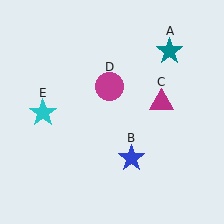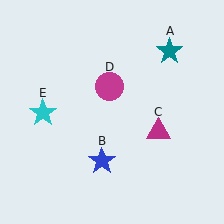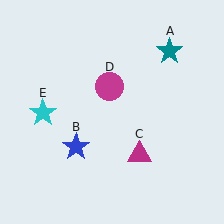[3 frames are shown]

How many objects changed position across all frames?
2 objects changed position: blue star (object B), magenta triangle (object C).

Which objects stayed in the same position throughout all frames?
Teal star (object A) and magenta circle (object D) and cyan star (object E) remained stationary.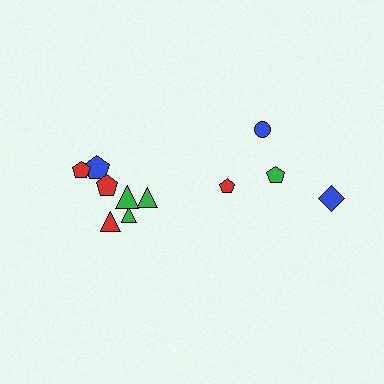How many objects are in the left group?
There are 7 objects.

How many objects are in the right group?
There are 4 objects.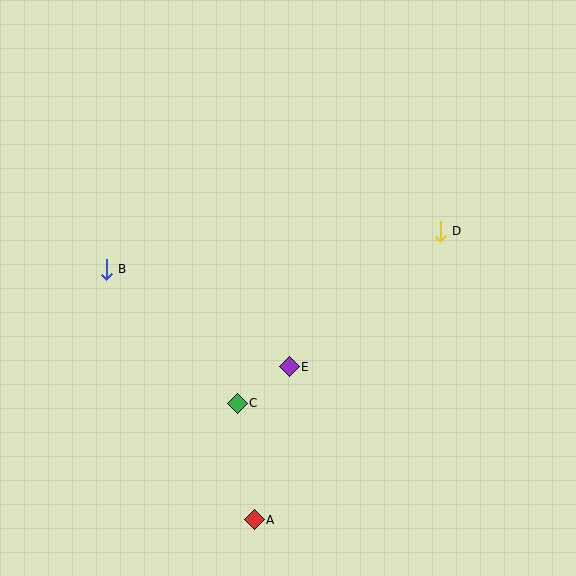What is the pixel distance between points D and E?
The distance between D and E is 203 pixels.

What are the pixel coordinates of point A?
Point A is at (254, 520).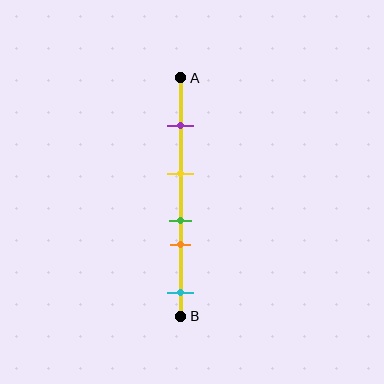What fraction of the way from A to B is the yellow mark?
The yellow mark is approximately 40% (0.4) of the way from A to B.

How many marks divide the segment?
There are 5 marks dividing the segment.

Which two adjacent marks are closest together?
The green and orange marks are the closest adjacent pair.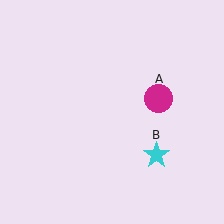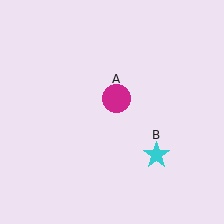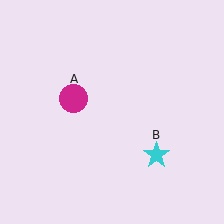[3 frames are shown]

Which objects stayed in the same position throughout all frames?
Cyan star (object B) remained stationary.